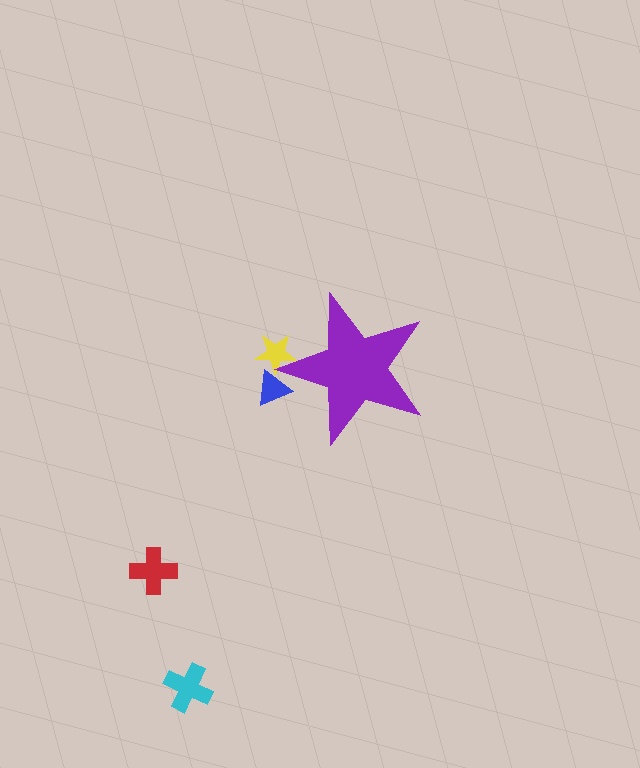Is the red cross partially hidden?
No, the red cross is fully visible.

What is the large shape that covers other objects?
A purple star.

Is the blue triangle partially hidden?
Yes, the blue triangle is partially hidden behind the purple star.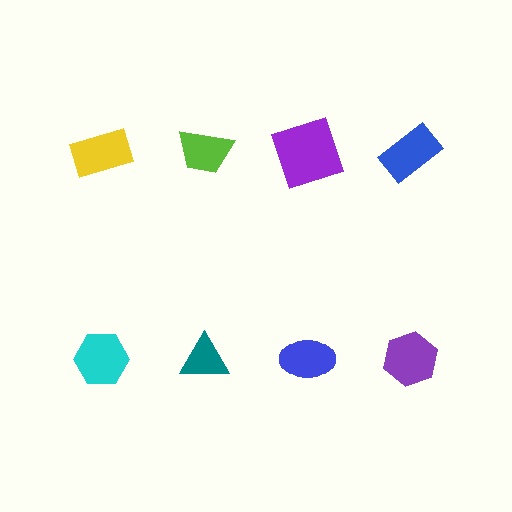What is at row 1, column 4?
A blue rectangle.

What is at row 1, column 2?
A lime trapezoid.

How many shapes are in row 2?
4 shapes.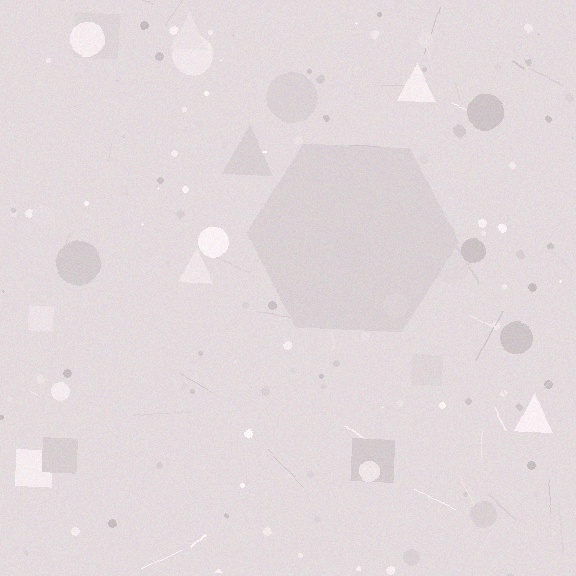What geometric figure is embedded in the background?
A hexagon is embedded in the background.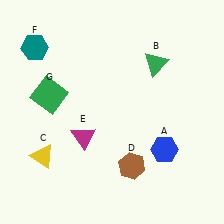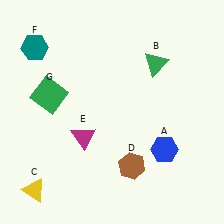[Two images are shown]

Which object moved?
The yellow triangle (C) moved down.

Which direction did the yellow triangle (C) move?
The yellow triangle (C) moved down.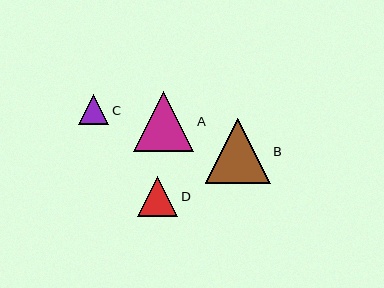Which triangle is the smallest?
Triangle C is the smallest with a size of approximately 30 pixels.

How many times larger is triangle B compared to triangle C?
Triangle B is approximately 2.2 times the size of triangle C.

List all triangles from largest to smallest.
From largest to smallest: B, A, D, C.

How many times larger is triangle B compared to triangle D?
Triangle B is approximately 1.6 times the size of triangle D.